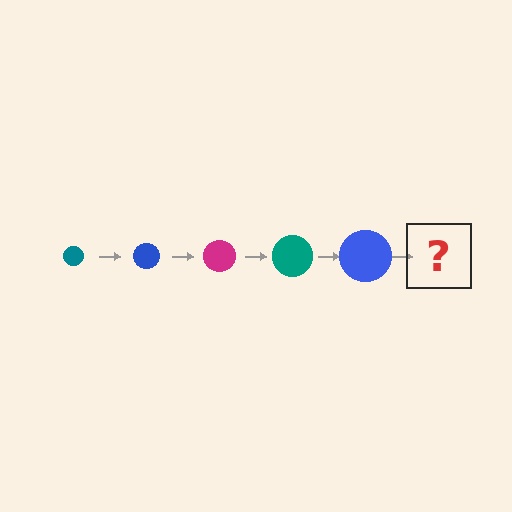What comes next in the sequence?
The next element should be a magenta circle, larger than the previous one.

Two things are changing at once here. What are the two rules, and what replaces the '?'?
The two rules are that the circle grows larger each step and the color cycles through teal, blue, and magenta. The '?' should be a magenta circle, larger than the previous one.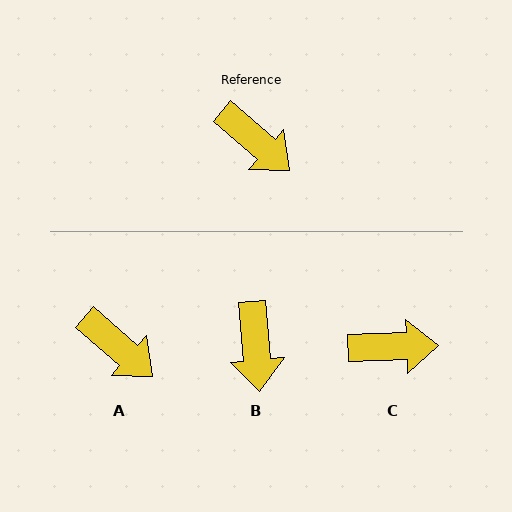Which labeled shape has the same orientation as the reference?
A.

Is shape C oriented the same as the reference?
No, it is off by about 43 degrees.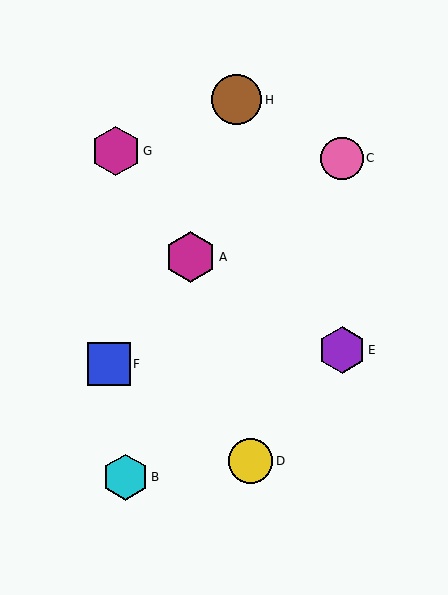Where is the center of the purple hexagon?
The center of the purple hexagon is at (342, 350).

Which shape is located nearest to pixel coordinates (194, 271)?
The magenta hexagon (labeled A) at (191, 257) is nearest to that location.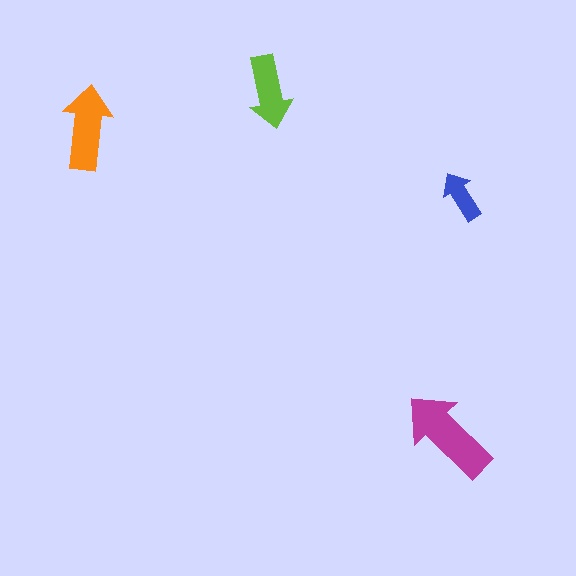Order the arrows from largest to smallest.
the magenta one, the orange one, the lime one, the blue one.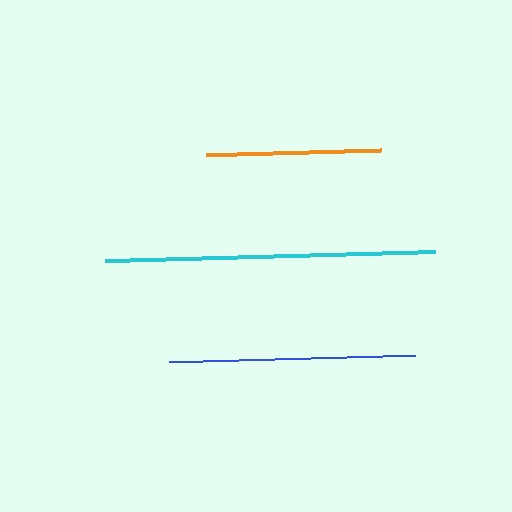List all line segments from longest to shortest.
From longest to shortest: cyan, blue, orange.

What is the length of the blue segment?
The blue segment is approximately 246 pixels long.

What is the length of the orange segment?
The orange segment is approximately 175 pixels long.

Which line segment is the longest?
The cyan line is the longest at approximately 330 pixels.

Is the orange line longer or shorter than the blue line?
The blue line is longer than the orange line.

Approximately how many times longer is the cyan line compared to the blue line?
The cyan line is approximately 1.3 times the length of the blue line.